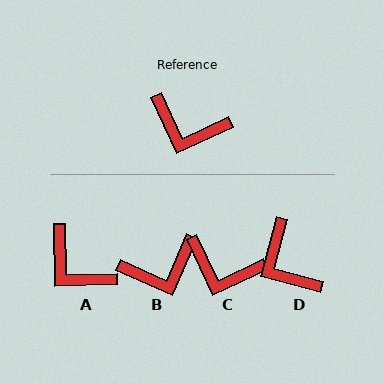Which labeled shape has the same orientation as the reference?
C.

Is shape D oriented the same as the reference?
No, it is off by about 39 degrees.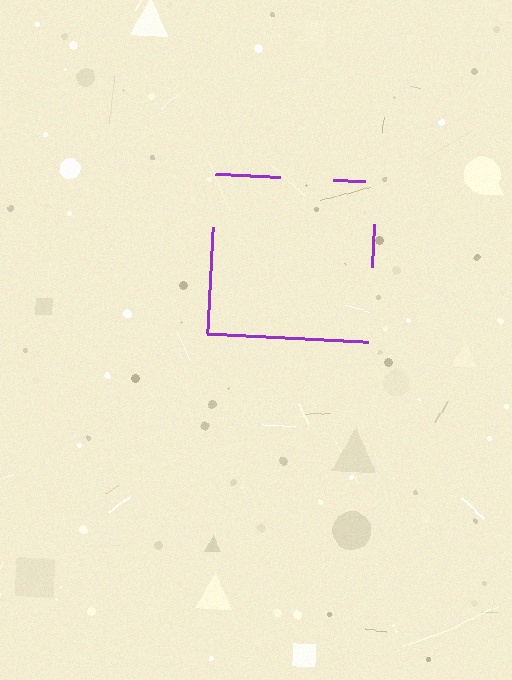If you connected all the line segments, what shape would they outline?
They would outline a square.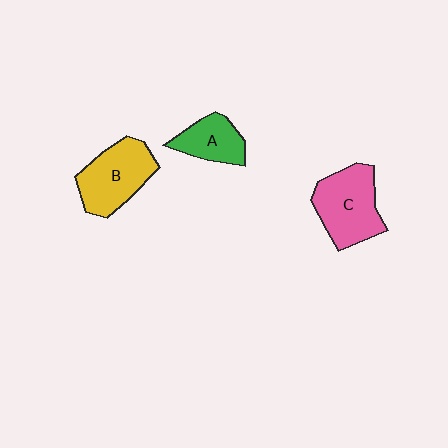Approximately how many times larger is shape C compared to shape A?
Approximately 1.6 times.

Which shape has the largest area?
Shape C (pink).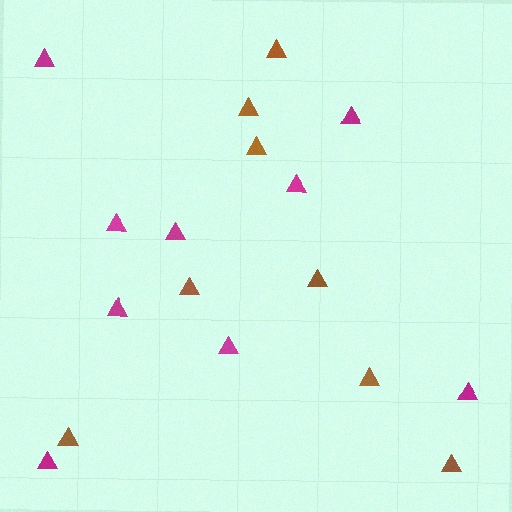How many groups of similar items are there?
There are 2 groups: one group of magenta triangles (9) and one group of brown triangles (8).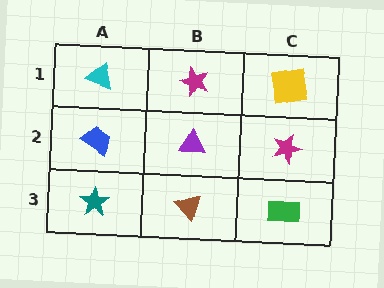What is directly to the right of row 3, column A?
A brown triangle.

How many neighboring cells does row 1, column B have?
3.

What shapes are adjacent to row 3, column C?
A magenta star (row 2, column C), a brown triangle (row 3, column B).